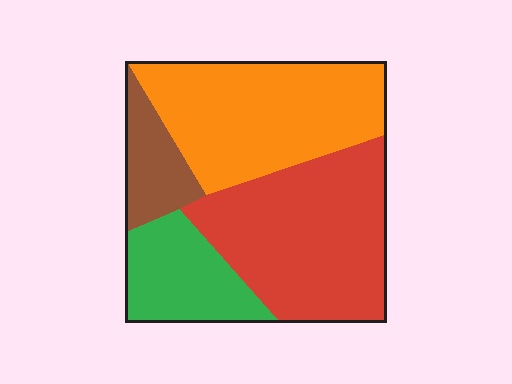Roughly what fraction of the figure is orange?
Orange takes up about one third (1/3) of the figure.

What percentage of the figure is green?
Green takes up about one sixth (1/6) of the figure.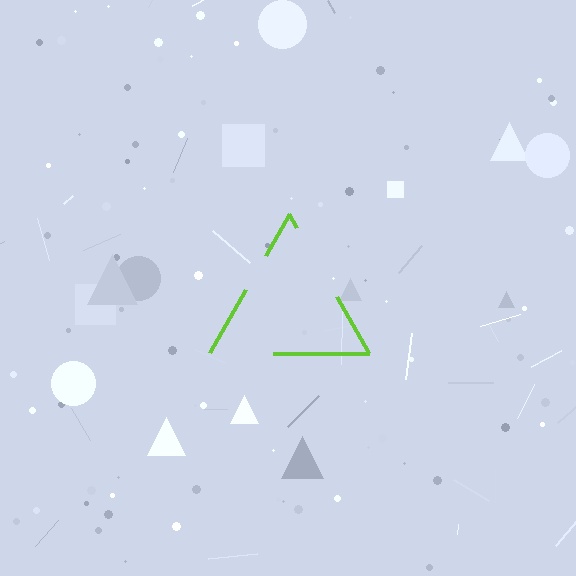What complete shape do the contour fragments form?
The contour fragments form a triangle.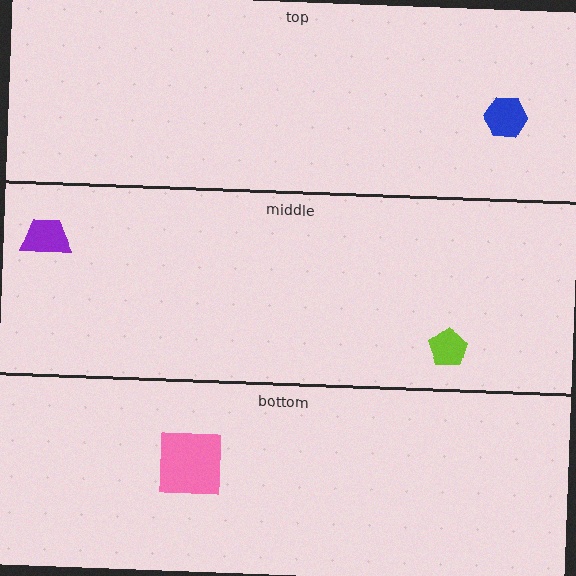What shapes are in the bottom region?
The pink square.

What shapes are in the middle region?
The purple trapezoid, the lime pentagon.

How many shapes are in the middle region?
2.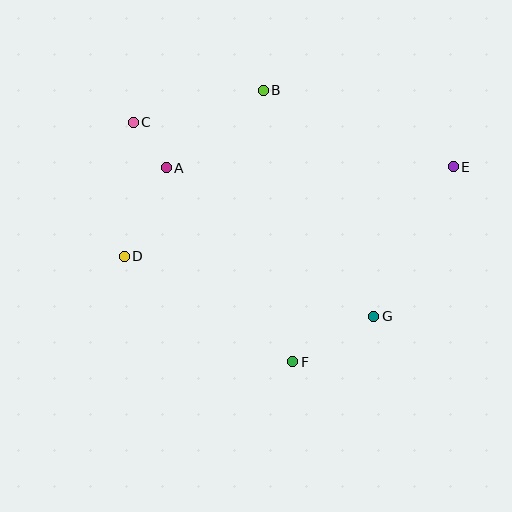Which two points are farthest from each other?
Points D and E are farthest from each other.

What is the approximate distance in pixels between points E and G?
The distance between E and G is approximately 169 pixels.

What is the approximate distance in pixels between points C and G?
The distance between C and G is approximately 310 pixels.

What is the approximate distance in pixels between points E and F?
The distance between E and F is approximately 252 pixels.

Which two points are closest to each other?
Points A and C are closest to each other.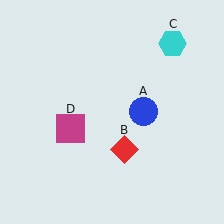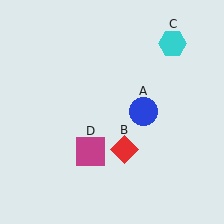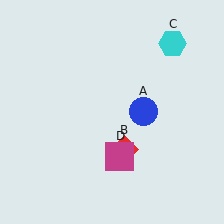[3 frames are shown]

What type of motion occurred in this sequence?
The magenta square (object D) rotated counterclockwise around the center of the scene.